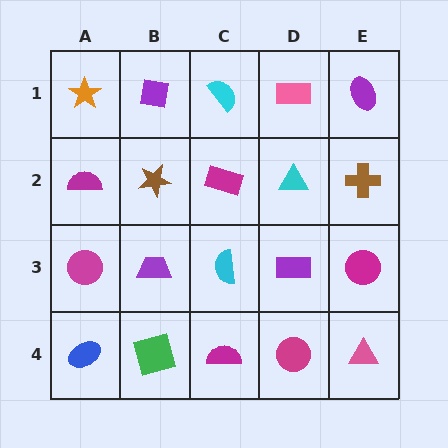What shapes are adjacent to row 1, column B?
A brown star (row 2, column B), an orange star (row 1, column A), a cyan semicircle (row 1, column C).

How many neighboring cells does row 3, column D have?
4.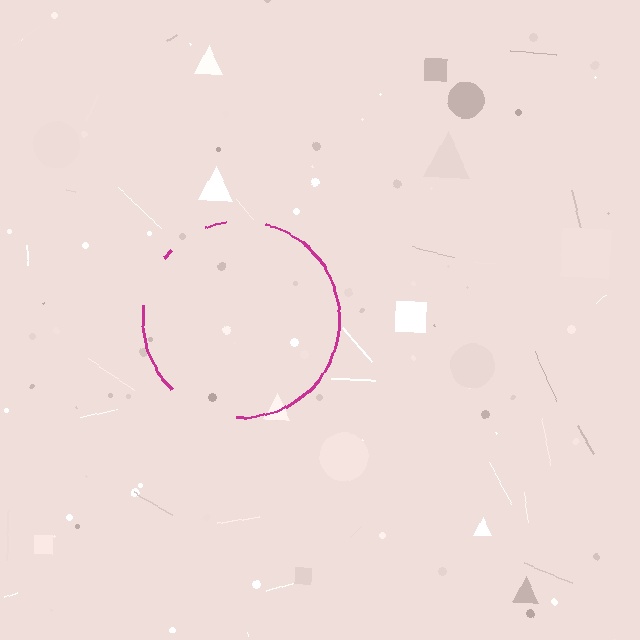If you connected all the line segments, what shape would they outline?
They would outline a circle.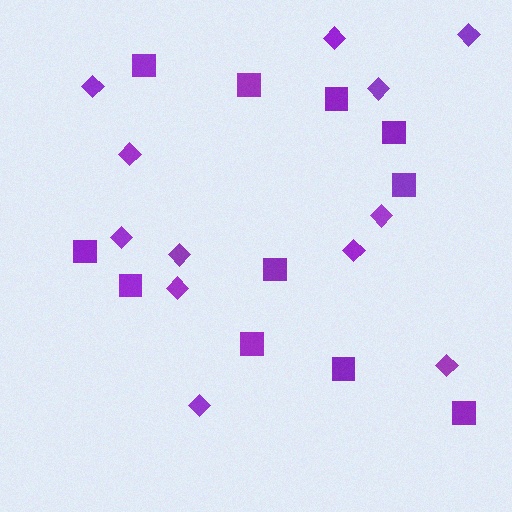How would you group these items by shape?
There are 2 groups: one group of squares (11) and one group of diamonds (12).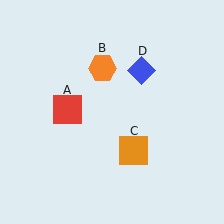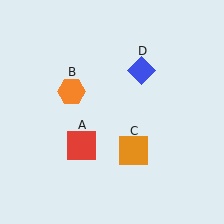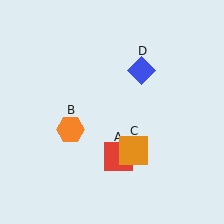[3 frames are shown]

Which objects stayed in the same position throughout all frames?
Orange square (object C) and blue diamond (object D) remained stationary.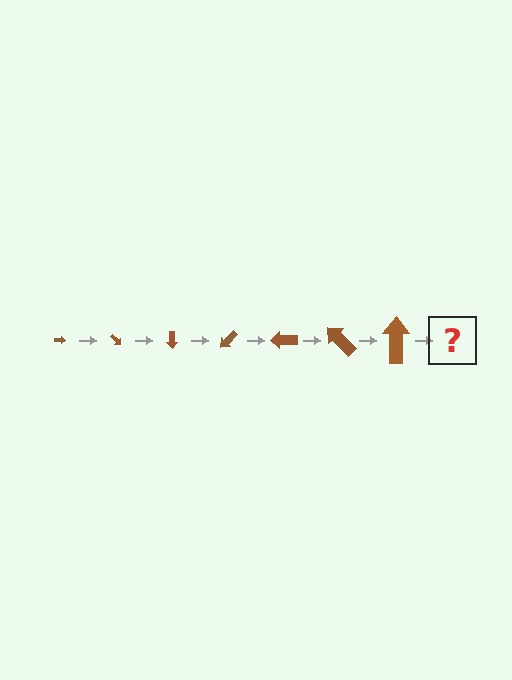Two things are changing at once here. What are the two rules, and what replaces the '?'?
The two rules are that the arrow grows larger each step and it rotates 45 degrees each step. The '?' should be an arrow, larger than the previous one and rotated 315 degrees from the start.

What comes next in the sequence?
The next element should be an arrow, larger than the previous one and rotated 315 degrees from the start.